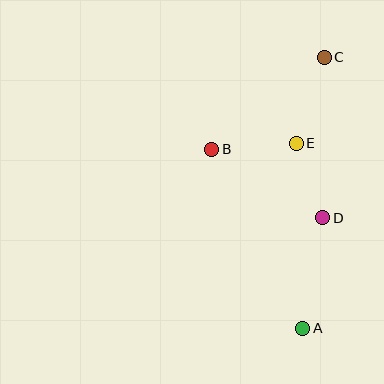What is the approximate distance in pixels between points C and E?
The distance between C and E is approximately 90 pixels.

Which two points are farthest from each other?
Points A and C are farthest from each other.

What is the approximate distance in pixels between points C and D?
The distance between C and D is approximately 161 pixels.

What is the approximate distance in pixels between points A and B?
The distance between A and B is approximately 201 pixels.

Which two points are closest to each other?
Points D and E are closest to each other.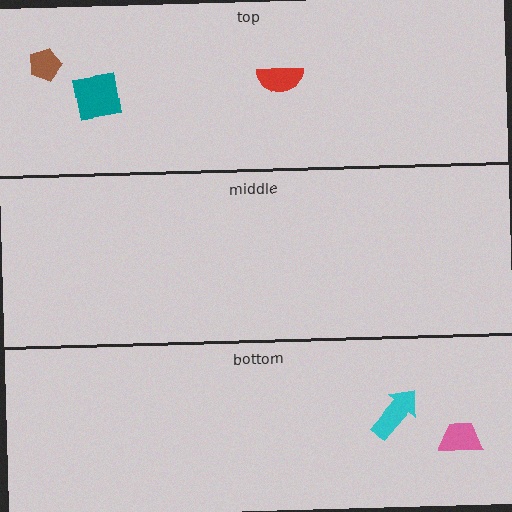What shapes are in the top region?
The red semicircle, the teal square, the brown pentagon.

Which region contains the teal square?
The top region.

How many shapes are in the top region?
3.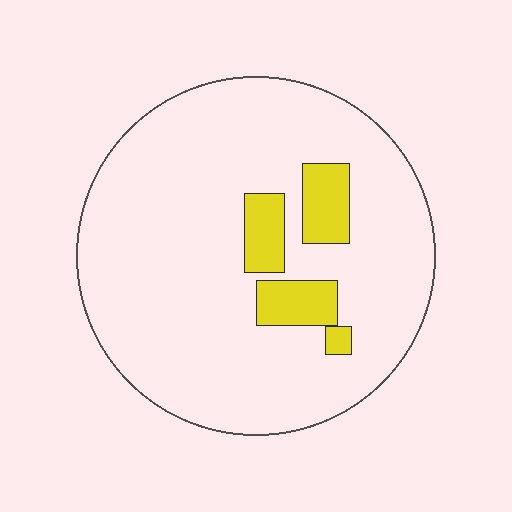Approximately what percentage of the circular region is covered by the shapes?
Approximately 10%.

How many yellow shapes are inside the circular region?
4.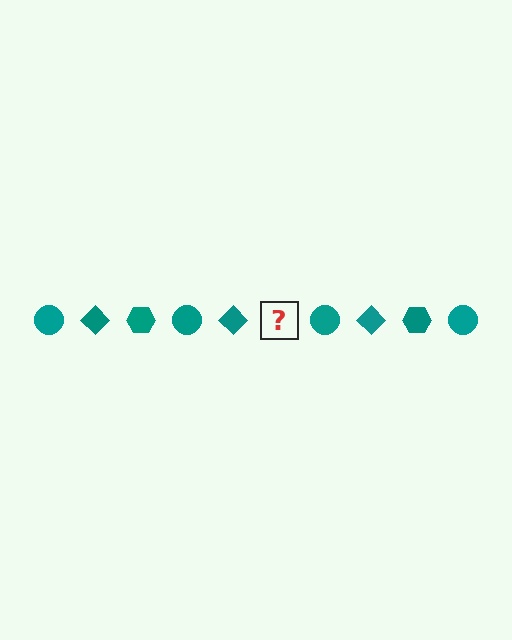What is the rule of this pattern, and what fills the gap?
The rule is that the pattern cycles through circle, diamond, hexagon shapes in teal. The gap should be filled with a teal hexagon.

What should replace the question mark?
The question mark should be replaced with a teal hexagon.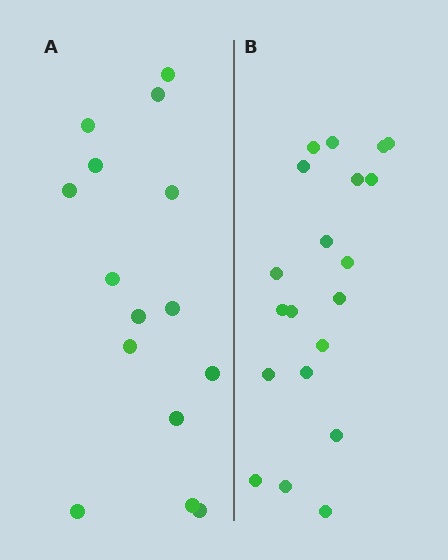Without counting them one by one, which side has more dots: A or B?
Region B (the right region) has more dots.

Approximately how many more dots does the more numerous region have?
Region B has about 5 more dots than region A.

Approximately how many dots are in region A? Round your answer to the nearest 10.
About 20 dots. (The exact count is 15, which rounds to 20.)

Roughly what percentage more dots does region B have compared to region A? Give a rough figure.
About 35% more.